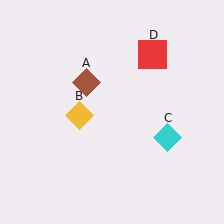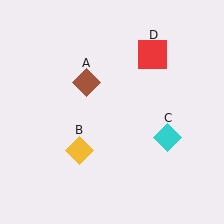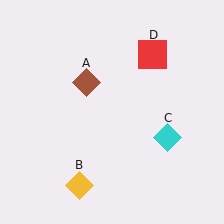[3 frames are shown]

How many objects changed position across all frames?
1 object changed position: yellow diamond (object B).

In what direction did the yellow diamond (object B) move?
The yellow diamond (object B) moved down.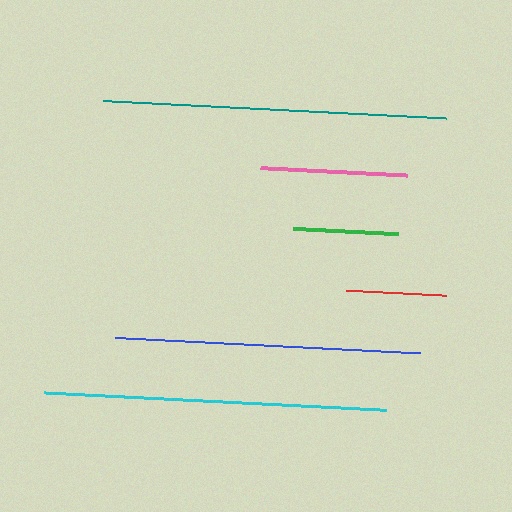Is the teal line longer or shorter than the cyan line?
The teal line is longer than the cyan line.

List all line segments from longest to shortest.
From longest to shortest: teal, cyan, blue, pink, green, red.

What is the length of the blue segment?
The blue segment is approximately 306 pixels long.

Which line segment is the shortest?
The red line is the shortest at approximately 99 pixels.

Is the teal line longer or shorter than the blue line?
The teal line is longer than the blue line.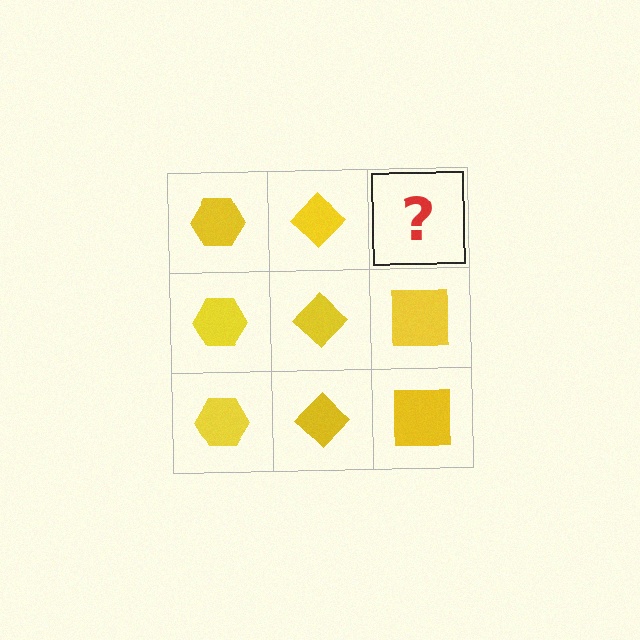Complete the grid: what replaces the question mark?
The question mark should be replaced with a yellow square.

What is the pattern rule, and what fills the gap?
The rule is that each column has a consistent shape. The gap should be filled with a yellow square.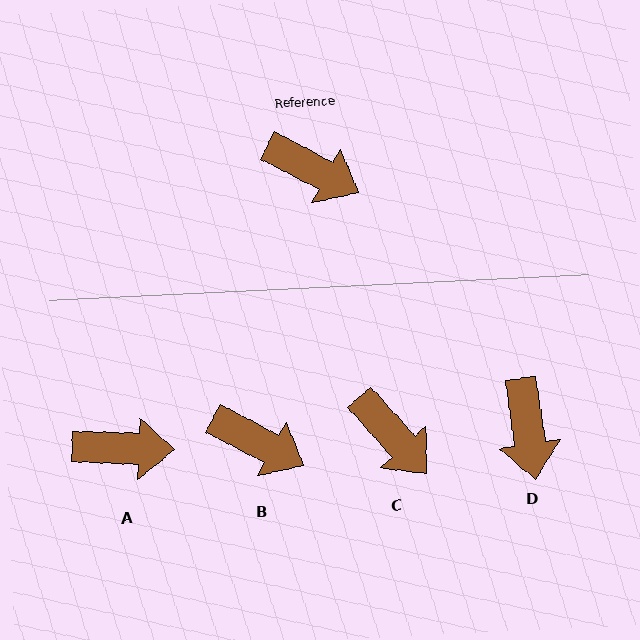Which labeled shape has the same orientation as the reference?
B.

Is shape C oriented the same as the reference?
No, it is off by about 20 degrees.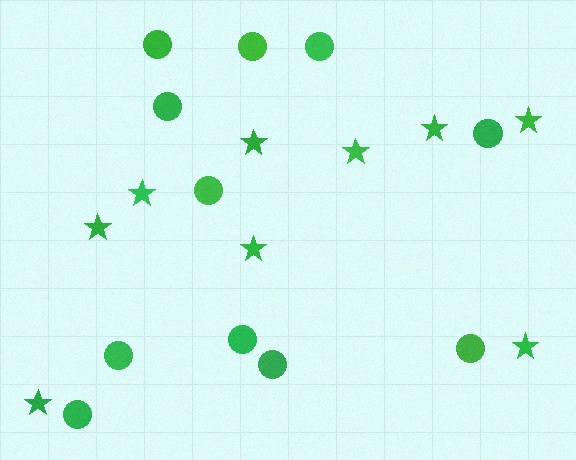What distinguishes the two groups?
There are 2 groups: one group of stars (9) and one group of circles (11).